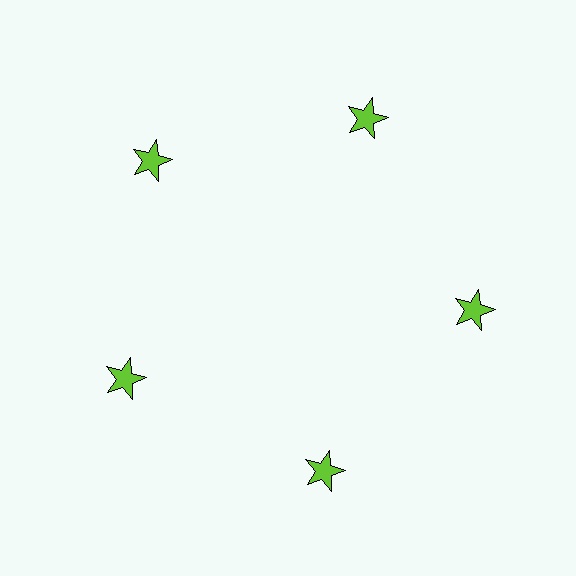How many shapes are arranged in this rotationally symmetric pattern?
There are 5 shapes, arranged in 5 groups of 1.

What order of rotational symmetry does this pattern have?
This pattern has 5-fold rotational symmetry.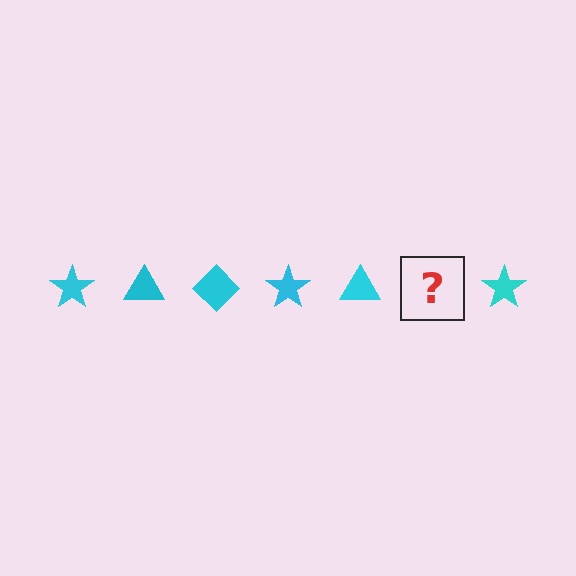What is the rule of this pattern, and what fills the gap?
The rule is that the pattern cycles through star, triangle, diamond shapes in cyan. The gap should be filled with a cyan diamond.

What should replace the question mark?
The question mark should be replaced with a cyan diamond.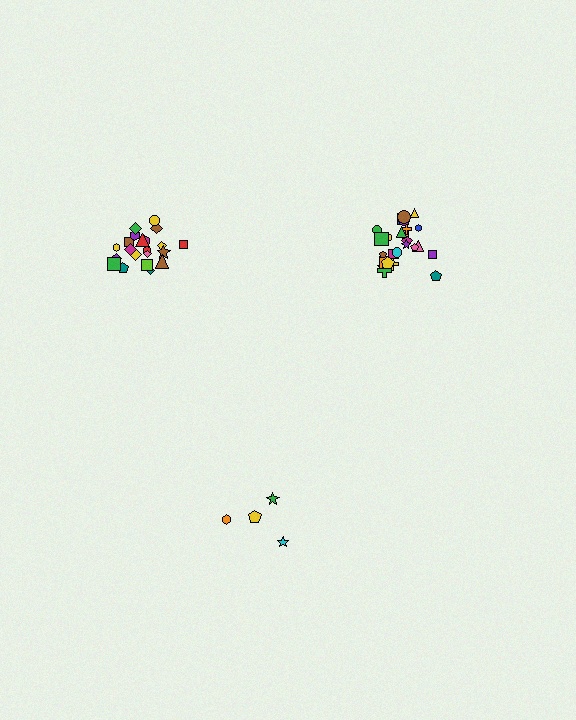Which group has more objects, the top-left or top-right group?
The top-right group.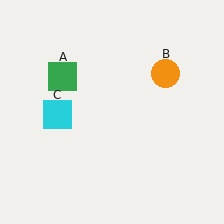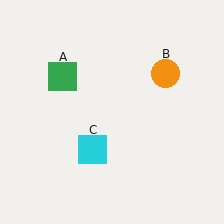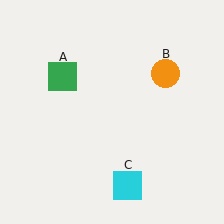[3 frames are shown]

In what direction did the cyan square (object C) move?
The cyan square (object C) moved down and to the right.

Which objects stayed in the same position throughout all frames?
Green square (object A) and orange circle (object B) remained stationary.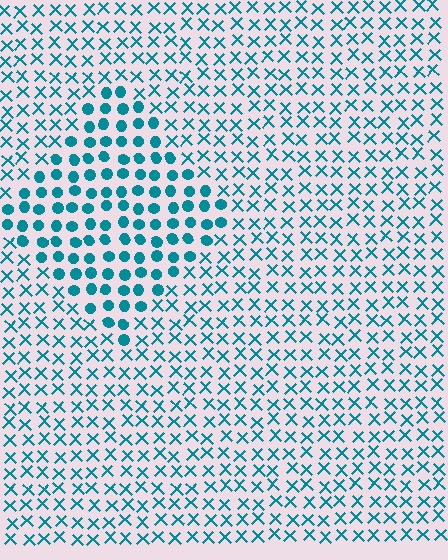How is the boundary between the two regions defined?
The boundary is defined by a change in element shape: circles inside vs. X marks outside. All elements share the same color and spacing.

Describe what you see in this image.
The image is filled with small teal elements arranged in a uniform grid. A diamond-shaped region contains circles, while the surrounding area contains X marks. The boundary is defined purely by the change in element shape.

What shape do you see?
I see a diamond.